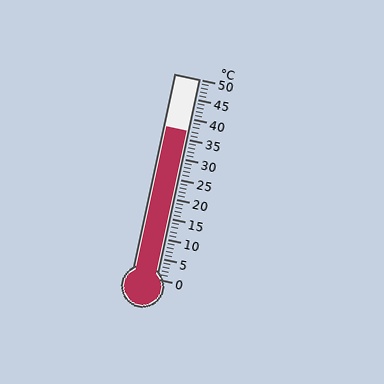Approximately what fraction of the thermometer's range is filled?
The thermometer is filled to approximately 75% of its range.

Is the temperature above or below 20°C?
The temperature is above 20°C.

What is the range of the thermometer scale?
The thermometer scale ranges from 0°C to 50°C.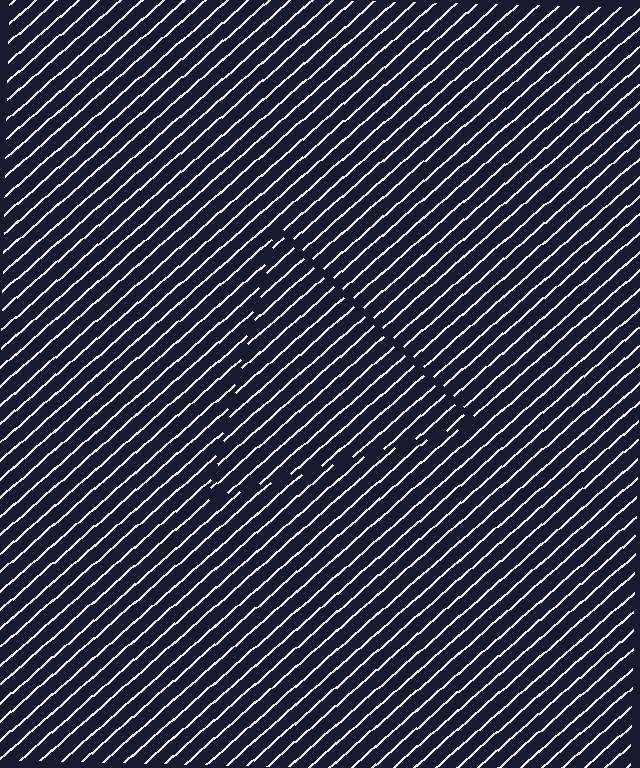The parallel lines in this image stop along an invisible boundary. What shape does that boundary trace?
An illusory triangle. The interior of the shape contains the same grating, shifted by half a period — the contour is defined by the phase discontinuity where line-ends from the inner and outer gratings abut.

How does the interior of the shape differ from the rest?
The interior of the shape contains the same grating, shifted by half a period — the contour is defined by the phase discontinuity where line-ends from the inner and outer gratings abut.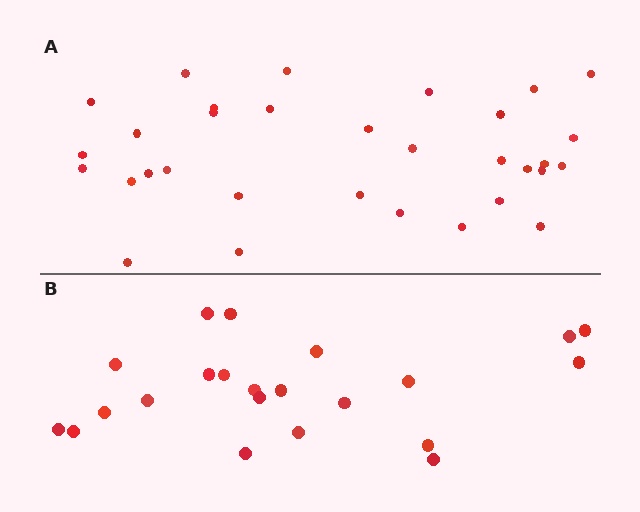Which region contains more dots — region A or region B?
Region A (the top region) has more dots.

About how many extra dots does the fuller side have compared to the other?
Region A has roughly 10 or so more dots than region B.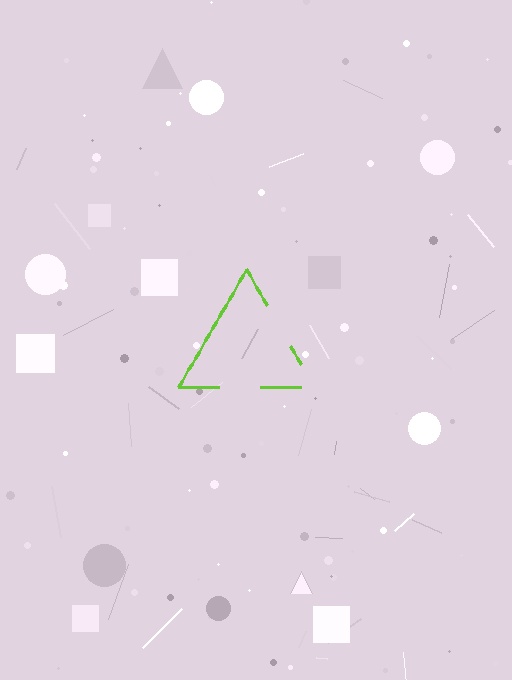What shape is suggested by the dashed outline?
The dashed outline suggests a triangle.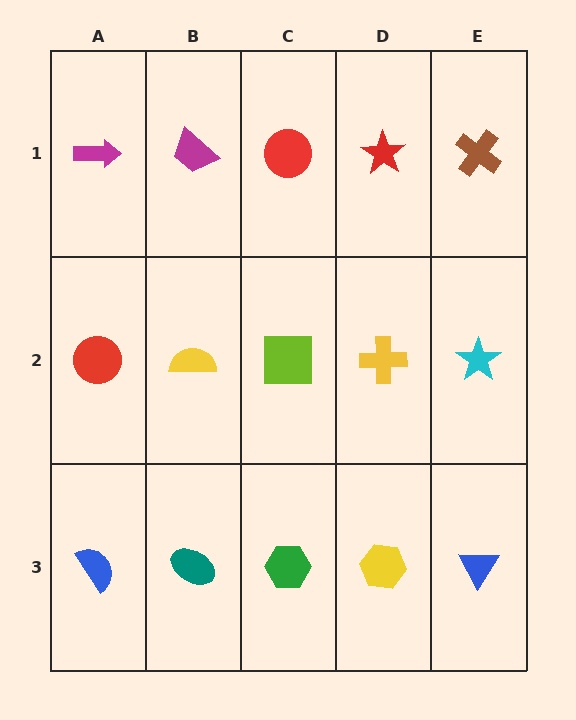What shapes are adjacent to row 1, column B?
A yellow semicircle (row 2, column B), a magenta arrow (row 1, column A), a red circle (row 1, column C).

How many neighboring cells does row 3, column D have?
3.